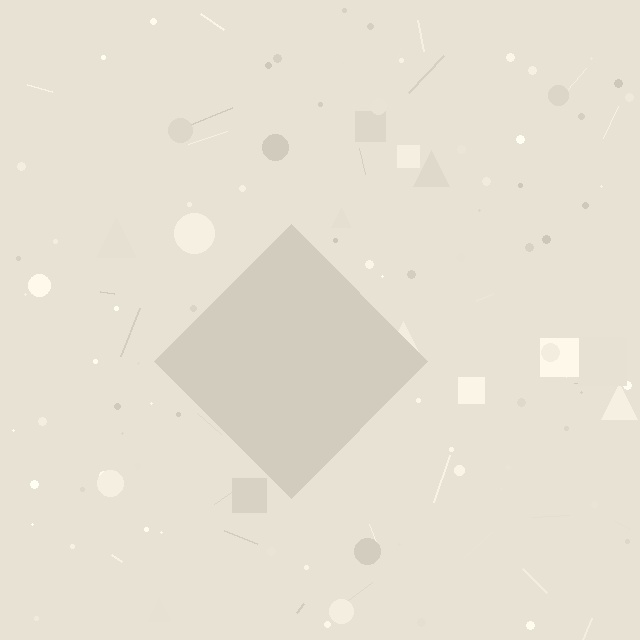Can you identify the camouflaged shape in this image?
The camouflaged shape is a diamond.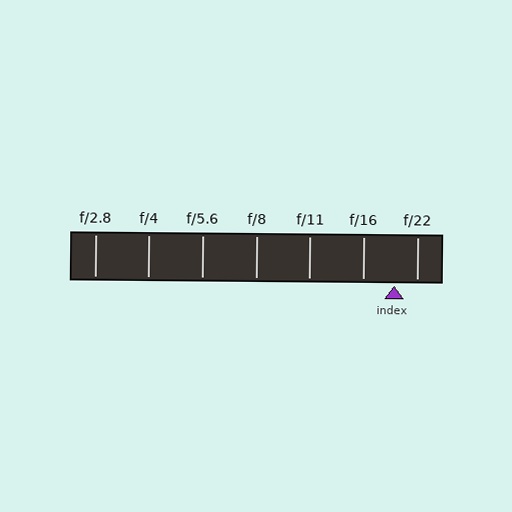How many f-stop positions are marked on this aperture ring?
There are 7 f-stop positions marked.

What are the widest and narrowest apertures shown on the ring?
The widest aperture shown is f/2.8 and the narrowest is f/22.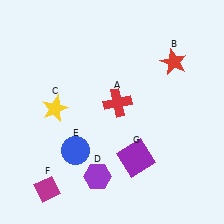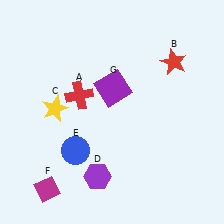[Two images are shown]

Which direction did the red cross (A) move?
The red cross (A) moved left.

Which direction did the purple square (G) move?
The purple square (G) moved up.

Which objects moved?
The objects that moved are: the red cross (A), the purple square (G).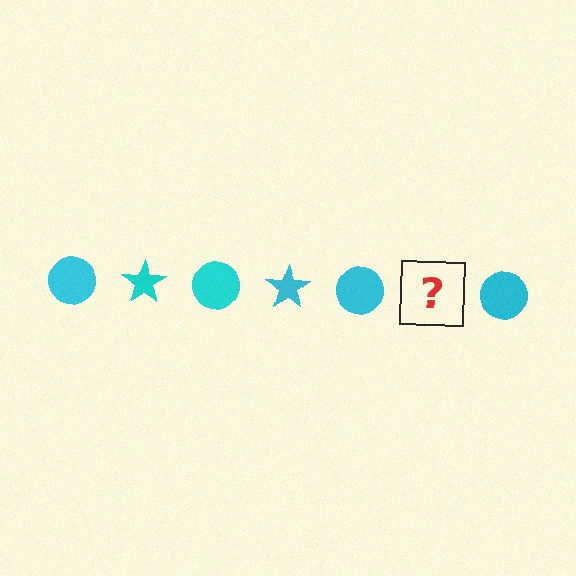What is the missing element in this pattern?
The missing element is a cyan star.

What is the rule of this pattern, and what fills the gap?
The rule is that the pattern cycles through circle, star shapes in cyan. The gap should be filled with a cyan star.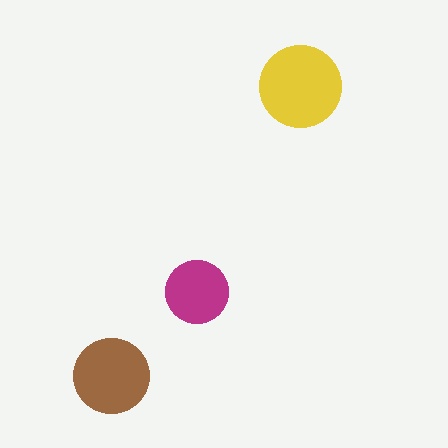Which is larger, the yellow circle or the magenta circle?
The yellow one.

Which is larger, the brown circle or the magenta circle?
The brown one.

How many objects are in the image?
There are 3 objects in the image.